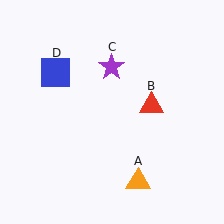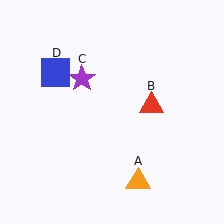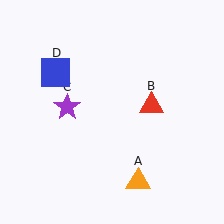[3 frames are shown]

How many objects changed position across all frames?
1 object changed position: purple star (object C).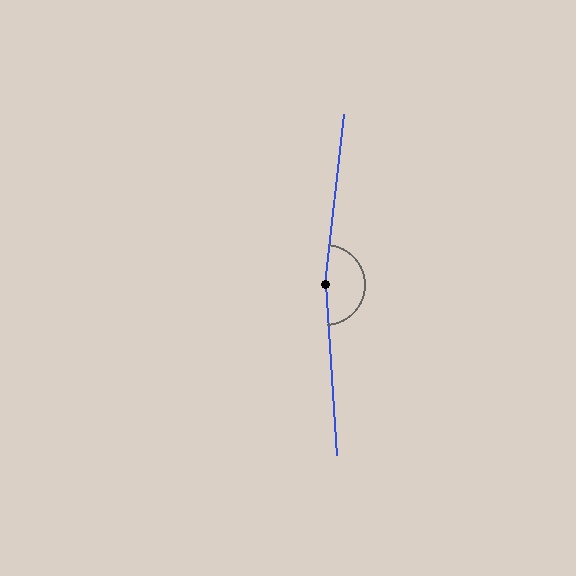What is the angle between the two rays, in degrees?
Approximately 170 degrees.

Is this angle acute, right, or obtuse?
It is obtuse.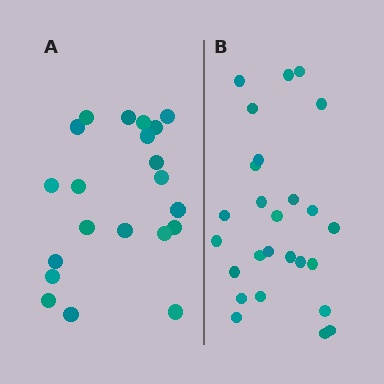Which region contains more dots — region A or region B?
Region B (the right region) has more dots.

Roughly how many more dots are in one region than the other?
Region B has about 5 more dots than region A.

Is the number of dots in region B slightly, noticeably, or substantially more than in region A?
Region B has only slightly more — the two regions are fairly close. The ratio is roughly 1.2 to 1.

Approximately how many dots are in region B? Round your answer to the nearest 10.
About 30 dots. (The exact count is 26, which rounds to 30.)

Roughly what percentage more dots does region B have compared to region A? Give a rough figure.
About 25% more.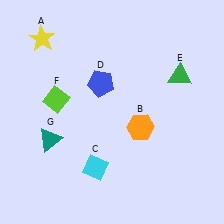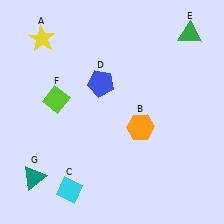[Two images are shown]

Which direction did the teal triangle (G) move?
The teal triangle (G) moved down.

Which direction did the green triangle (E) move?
The green triangle (E) moved up.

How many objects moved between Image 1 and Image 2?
3 objects moved between the two images.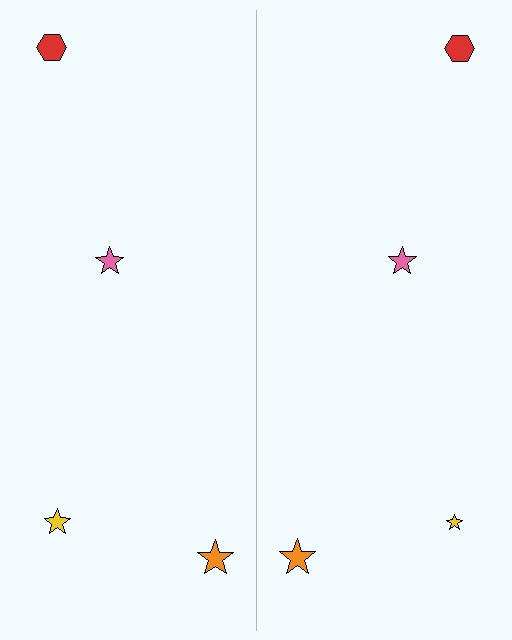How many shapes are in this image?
There are 8 shapes in this image.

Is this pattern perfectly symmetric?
No, the pattern is not perfectly symmetric. The yellow star on the right side has a different size than its mirror counterpart.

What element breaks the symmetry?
The yellow star on the right side has a different size than its mirror counterpart.